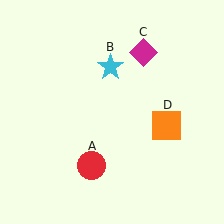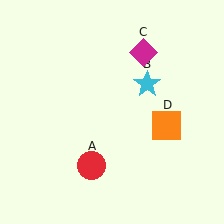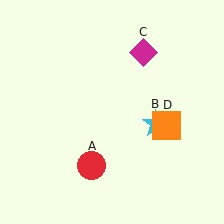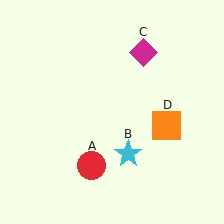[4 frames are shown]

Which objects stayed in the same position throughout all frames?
Red circle (object A) and magenta diamond (object C) and orange square (object D) remained stationary.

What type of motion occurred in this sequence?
The cyan star (object B) rotated clockwise around the center of the scene.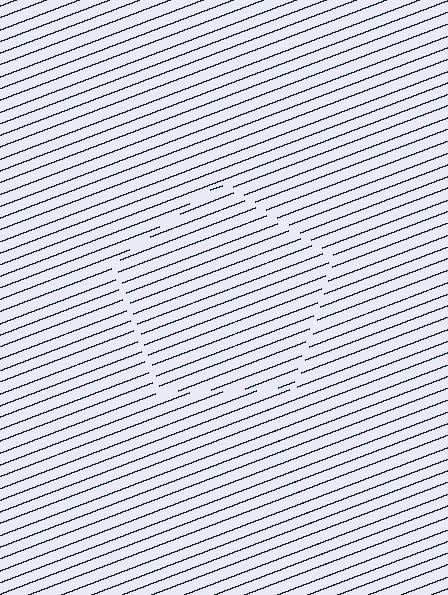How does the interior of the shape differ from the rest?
The interior of the shape contains the same grating, shifted by half a period — the contour is defined by the phase discontinuity where line-ends from the inner and outer gratings abut.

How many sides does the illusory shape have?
5 sides — the line-ends trace a pentagon.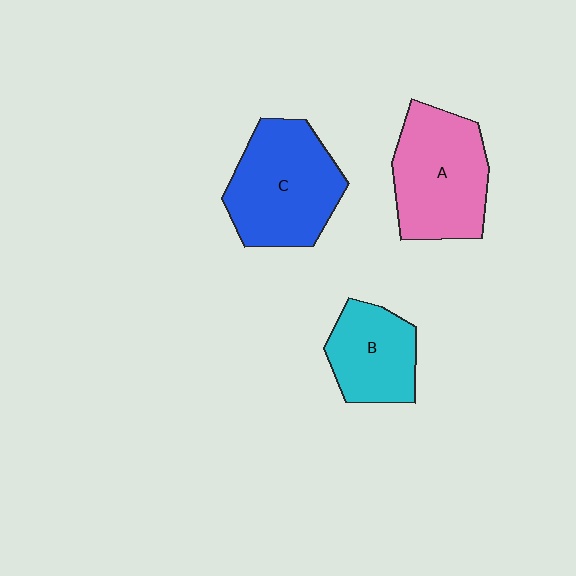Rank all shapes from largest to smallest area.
From largest to smallest: C (blue), A (pink), B (cyan).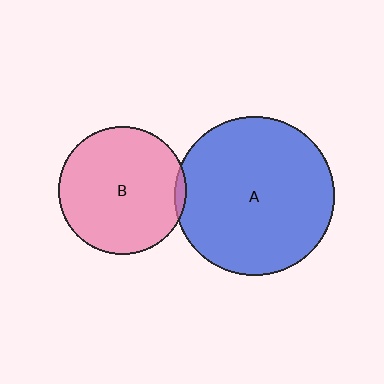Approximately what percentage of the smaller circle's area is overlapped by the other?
Approximately 5%.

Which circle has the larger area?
Circle A (blue).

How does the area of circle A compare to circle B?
Approximately 1.6 times.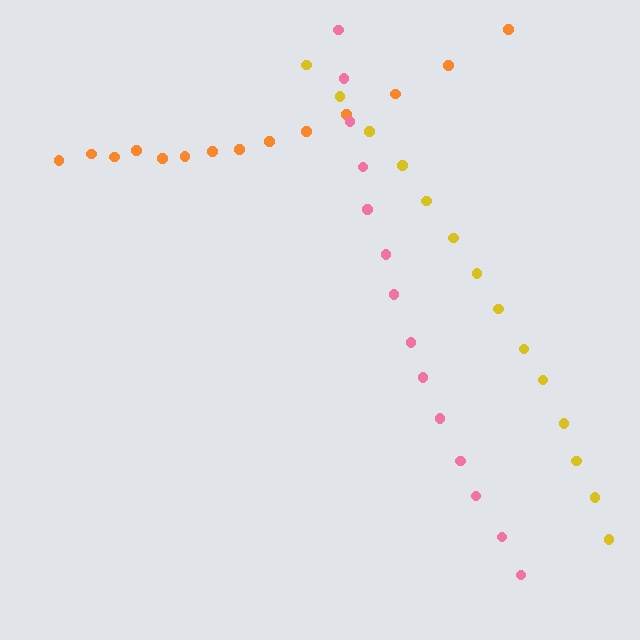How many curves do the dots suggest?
There are 3 distinct paths.